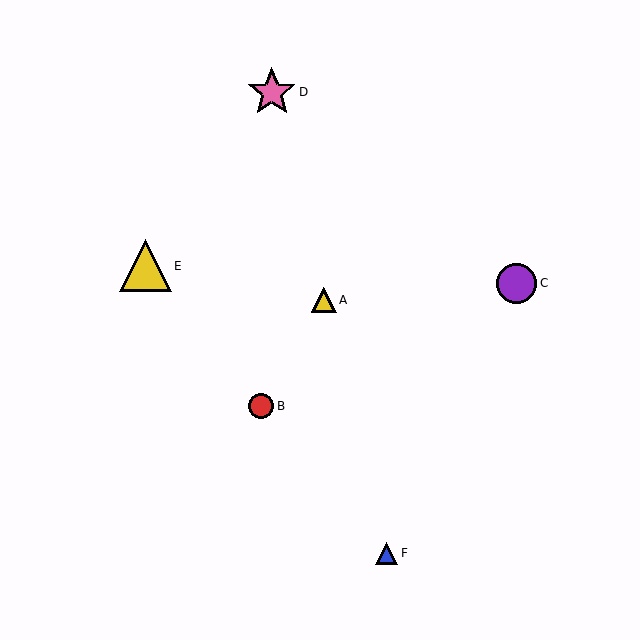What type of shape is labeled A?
Shape A is a yellow triangle.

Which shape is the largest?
The yellow triangle (labeled E) is the largest.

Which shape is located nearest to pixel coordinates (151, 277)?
The yellow triangle (labeled E) at (145, 266) is nearest to that location.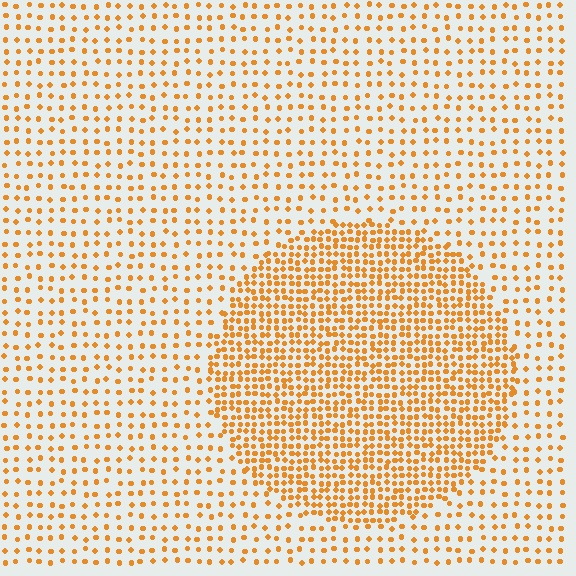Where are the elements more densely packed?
The elements are more densely packed inside the circle boundary.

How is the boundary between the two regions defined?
The boundary is defined by a change in element density (approximately 2.4x ratio). All elements are the same color, size, and shape.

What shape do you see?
I see a circle.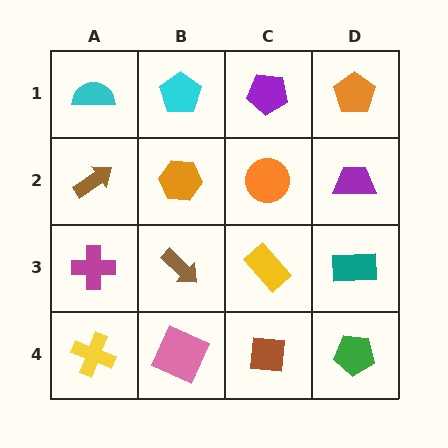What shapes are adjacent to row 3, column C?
An orange circle (row 2, column C), a brown square (row 4, column C), a brown arrow (row 3, column B), a teal rectangle (row 3, column D).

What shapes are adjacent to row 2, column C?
A purple pentagon (row 1, column C), a yellow rectangle (row 3, column C), an orange hexagon (row 2, column B), a purple trapezoid (row 2, column D).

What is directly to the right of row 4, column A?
A pink square.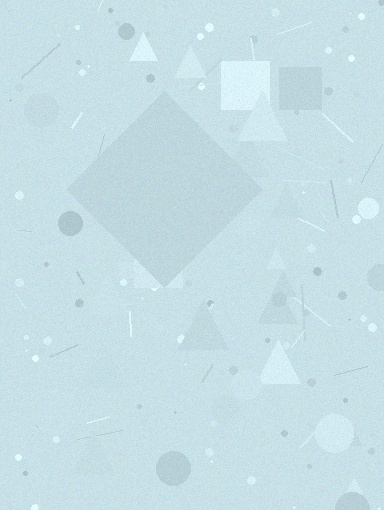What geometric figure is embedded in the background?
A diamond is embedded in the background.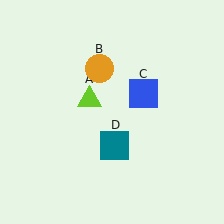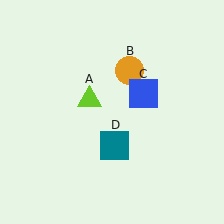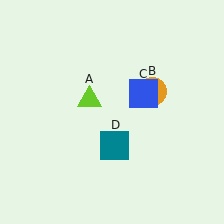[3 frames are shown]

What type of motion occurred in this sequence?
The orange circle (object B) rotated clockwise around the center of the scene.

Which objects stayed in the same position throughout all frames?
Lime triangle (object A) and blue square (object C) and teal square (object D) remained stationary.